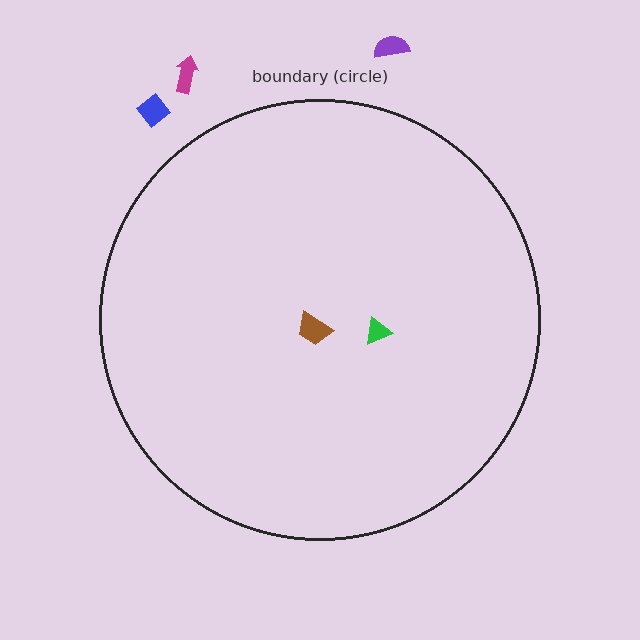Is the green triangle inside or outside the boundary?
Inside.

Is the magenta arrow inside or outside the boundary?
Outside.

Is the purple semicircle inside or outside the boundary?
Outside.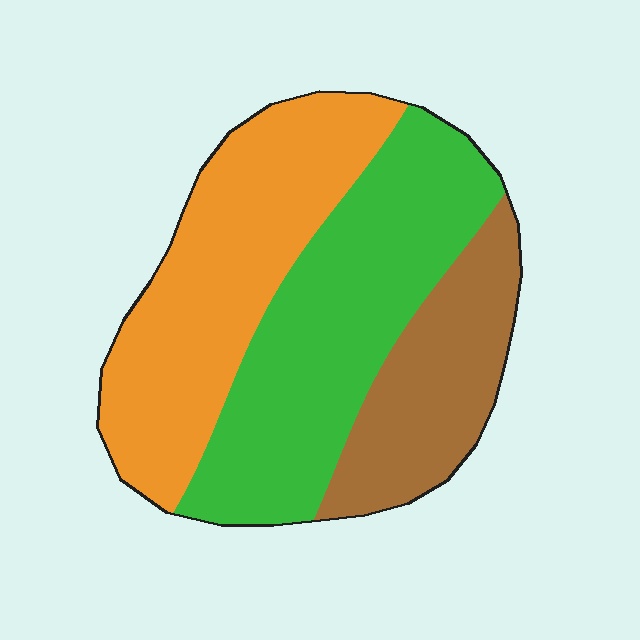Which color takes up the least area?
Brown, at roughly 20%.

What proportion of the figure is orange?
Orange takes up between a third and a half of the figure.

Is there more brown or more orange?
Orange.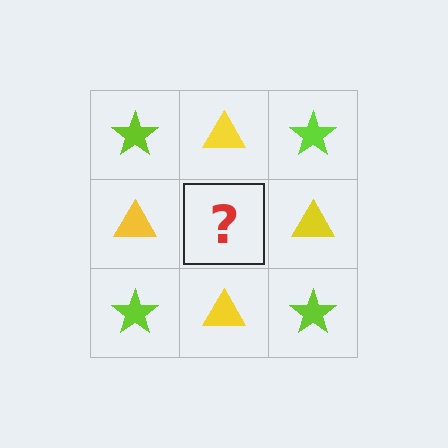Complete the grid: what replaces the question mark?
The question mark should be replaced with a lime star.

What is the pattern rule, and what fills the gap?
The rule is that it alternates lime star and yellow triangle in a checkerboard pattern. The gap should be filled with a lime star.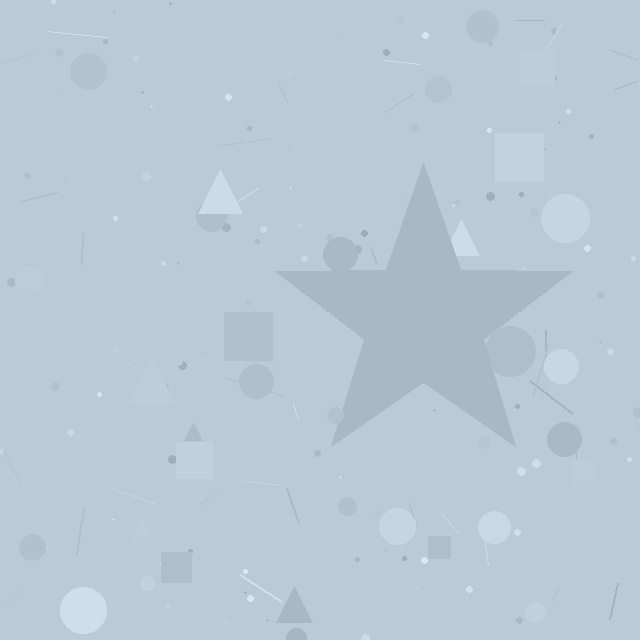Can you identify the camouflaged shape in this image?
The camouflaged shape is a star.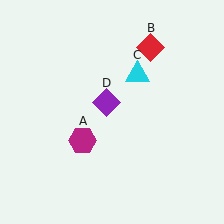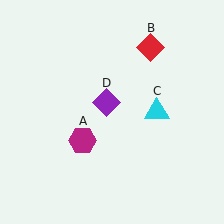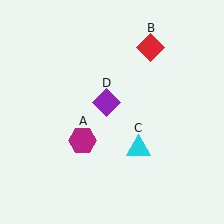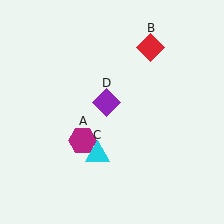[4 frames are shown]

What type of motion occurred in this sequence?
The cyan triangle (object C) rotated clockwise around the center of the scene.